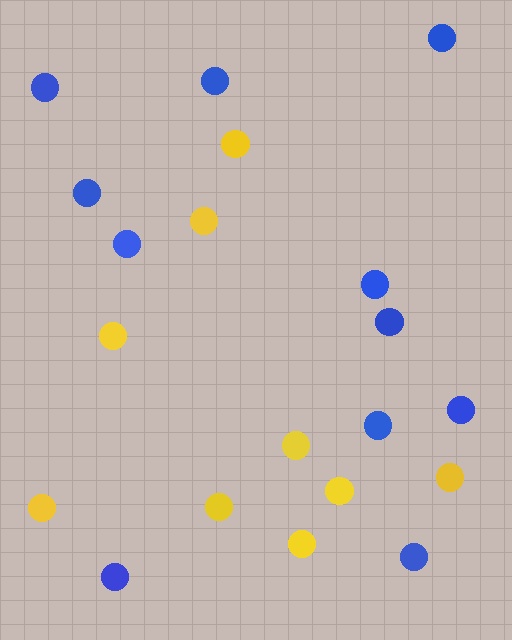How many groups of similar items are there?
There are 2 groups: one group of blue circles (11) and one group of yellow circles (9).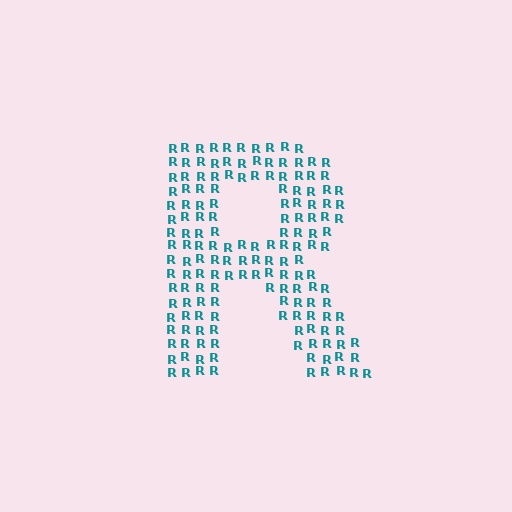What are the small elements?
The small elements are letter R's.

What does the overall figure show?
The overall figure shows the letter R.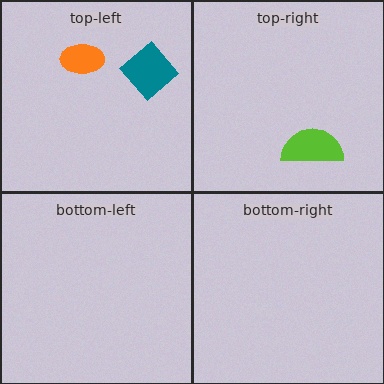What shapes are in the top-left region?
The orange ellipse, the teal diamond.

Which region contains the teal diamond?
The top-left region.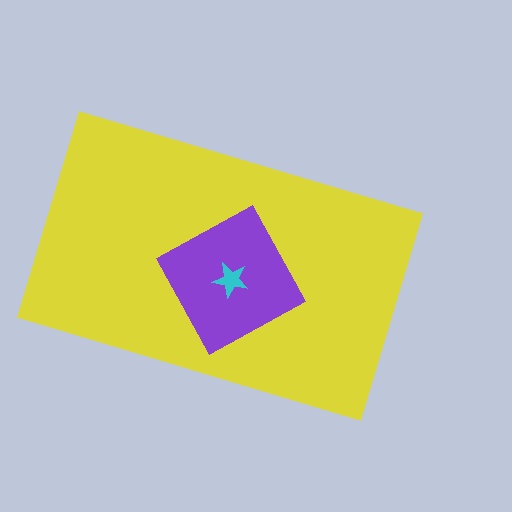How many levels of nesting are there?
3.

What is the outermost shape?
The yellow rectangle.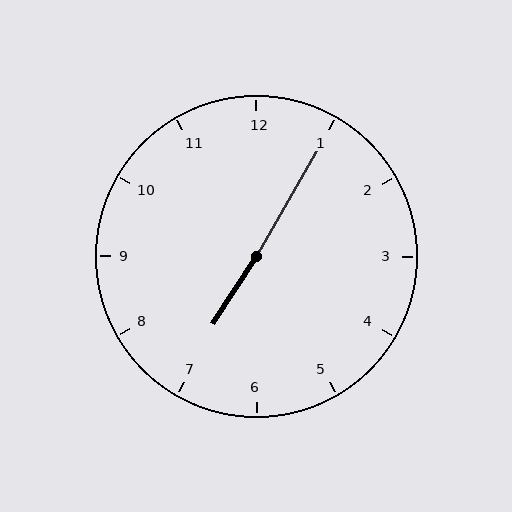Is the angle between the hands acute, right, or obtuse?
It is obtuse.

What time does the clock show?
7:05.